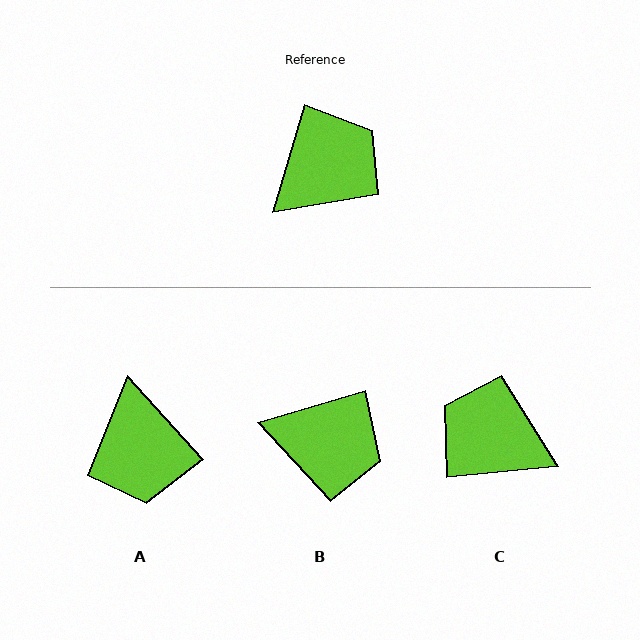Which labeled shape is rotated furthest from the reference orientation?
A, about 121 degrees away.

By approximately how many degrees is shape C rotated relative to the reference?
Approximately 113 degrees counter-clockwise.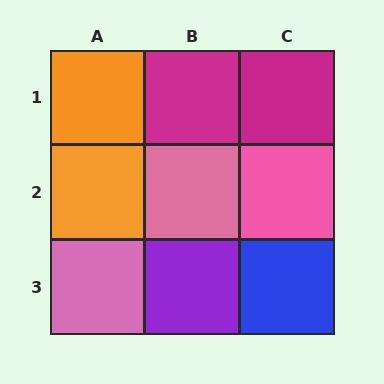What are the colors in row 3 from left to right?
Pink, purple, blue.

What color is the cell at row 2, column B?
Pink.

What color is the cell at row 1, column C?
Magenta.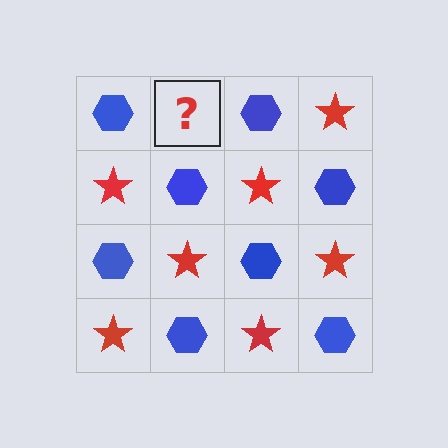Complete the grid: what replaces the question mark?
The question mark should be replaced with a red star.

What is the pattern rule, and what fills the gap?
The rule is that it alternates blue hexagon and red star in a checkerboard pattern. The gap should be filled with a red star.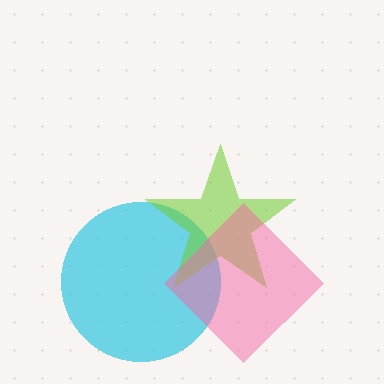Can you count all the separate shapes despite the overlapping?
Yes, there are 3 separate shapes.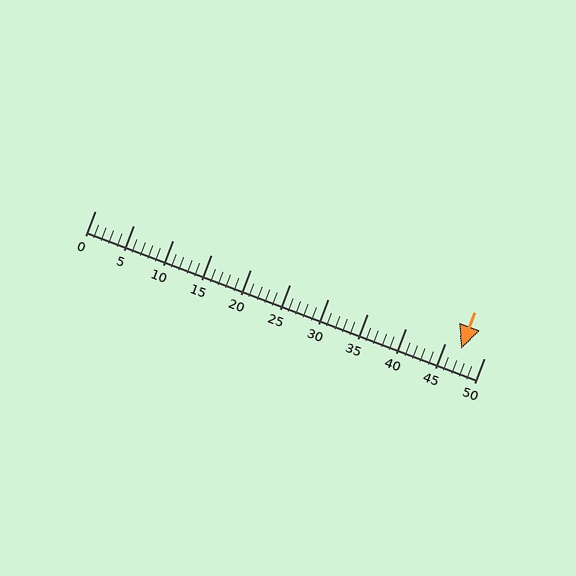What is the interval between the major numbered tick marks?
The major tick marks are spaced 5 units apart.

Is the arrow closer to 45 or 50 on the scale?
The arrow is closer to 45.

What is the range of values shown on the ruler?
The ruler shows values from 0 to 50.